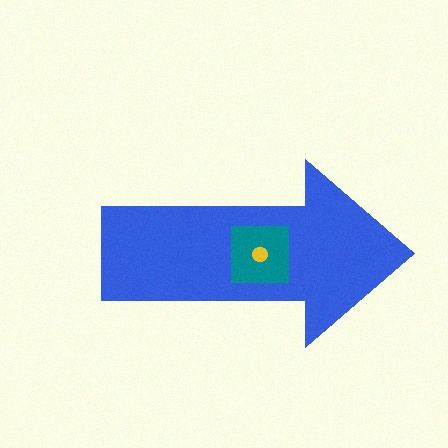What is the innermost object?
The yellow circle.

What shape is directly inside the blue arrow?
The teal square.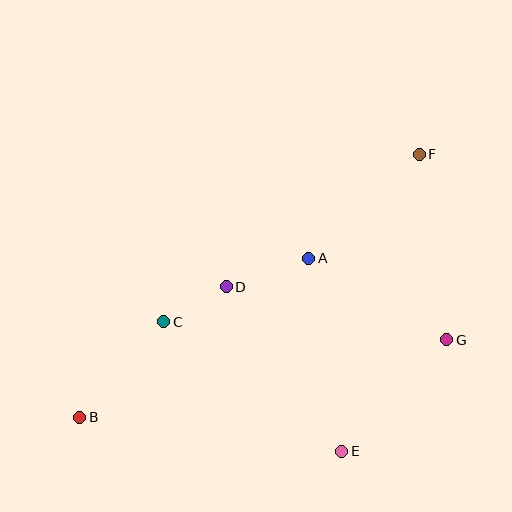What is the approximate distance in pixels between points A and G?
The distance between A and G is approximately 160 pixels.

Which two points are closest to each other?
Points C and D are closest to each other.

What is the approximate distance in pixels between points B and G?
The distance between B and G is approximately 375 pixels.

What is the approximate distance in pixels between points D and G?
The distance between D and G is approximately 227 pixels.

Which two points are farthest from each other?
Points B and F are farthest from each other.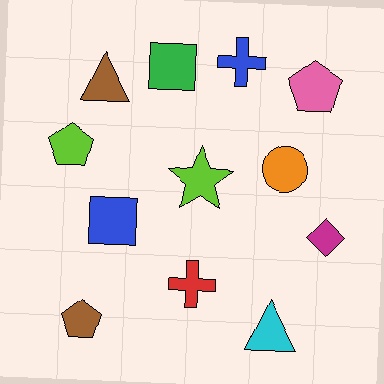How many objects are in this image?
There are 12 objects.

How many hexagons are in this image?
There are no hexagons.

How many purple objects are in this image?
There are no purple objects.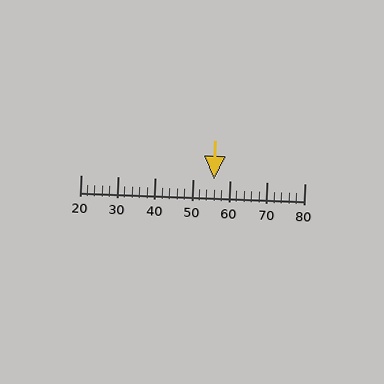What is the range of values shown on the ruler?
The ruler shows values from 20 to 80.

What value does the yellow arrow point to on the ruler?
The yellow arrow points to approximately 56.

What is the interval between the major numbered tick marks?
The major tick marks are spaced 10 units apart.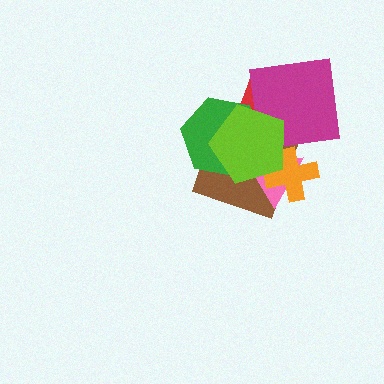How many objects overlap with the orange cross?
3 objects overlap with the orange cross.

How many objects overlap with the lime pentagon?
6 objects overlap with the lime pentagon.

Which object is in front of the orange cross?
The lime pentagon is in front of the orange cross.